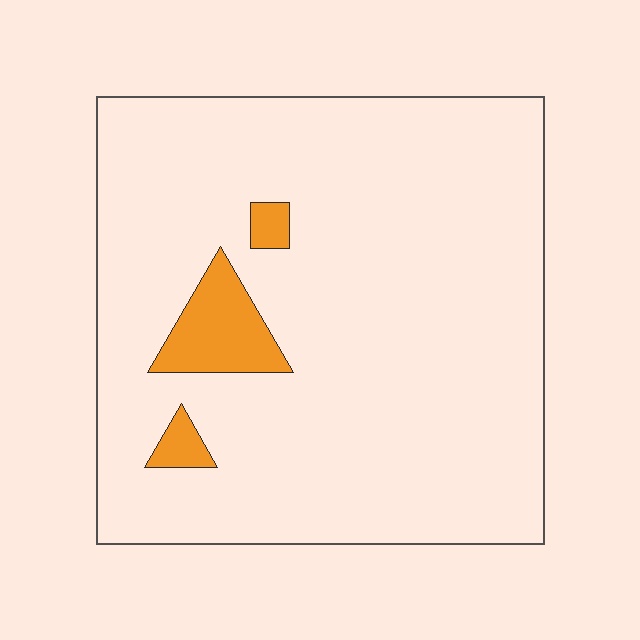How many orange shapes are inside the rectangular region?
3.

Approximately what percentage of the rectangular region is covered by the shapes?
Approximately 5%.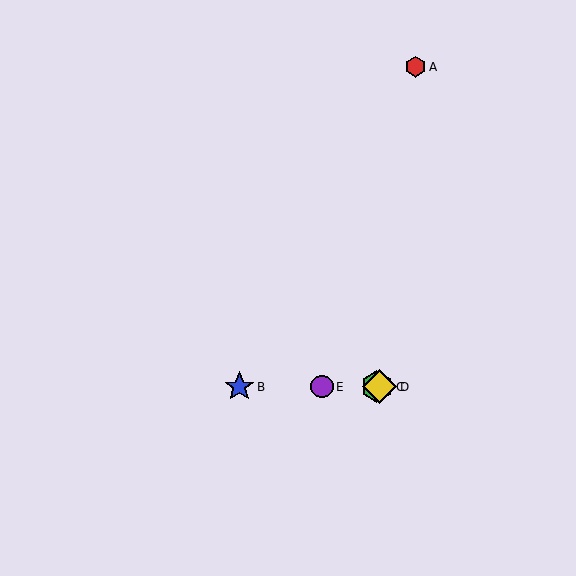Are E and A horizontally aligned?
No, E is at y≈387 and A is at y≈67.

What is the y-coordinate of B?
Object B is at y≈387.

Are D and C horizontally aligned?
Yes, both are at y≈387.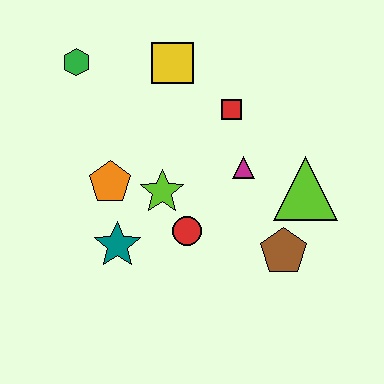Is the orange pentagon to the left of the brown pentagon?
Yes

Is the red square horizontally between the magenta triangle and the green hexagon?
Yes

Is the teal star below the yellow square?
Yes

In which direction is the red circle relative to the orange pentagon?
The red circle is to the right of the orange pentagon.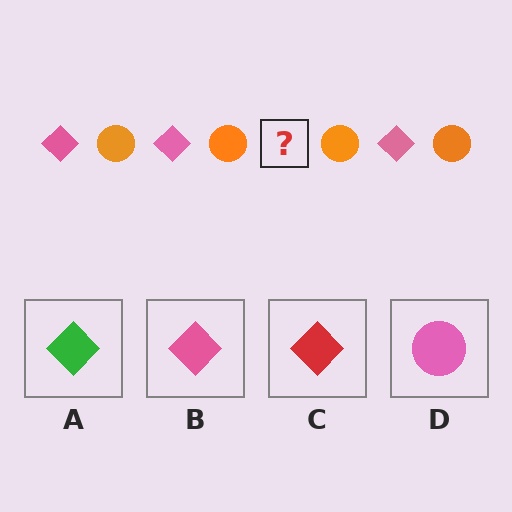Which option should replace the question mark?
Option B.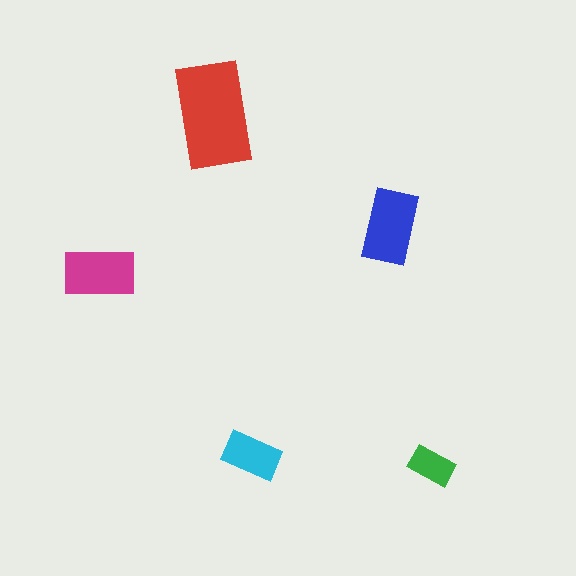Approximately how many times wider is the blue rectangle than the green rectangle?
About 1.5 times wider.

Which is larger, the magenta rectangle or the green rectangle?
The magenta one.